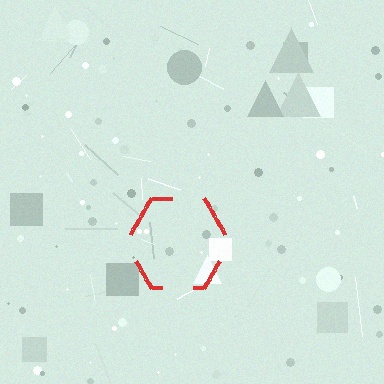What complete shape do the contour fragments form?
The contour fragments form a hexagon.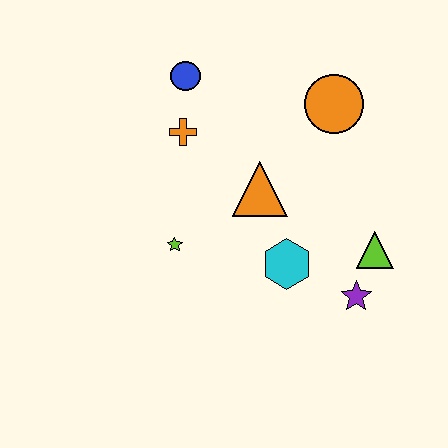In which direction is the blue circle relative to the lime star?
The blue circle is above the lime star.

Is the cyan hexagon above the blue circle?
No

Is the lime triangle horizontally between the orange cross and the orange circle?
No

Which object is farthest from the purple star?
The blue circle is farthest from the purple star.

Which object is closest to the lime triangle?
The purple star is closest to the lime triangle.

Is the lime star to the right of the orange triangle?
No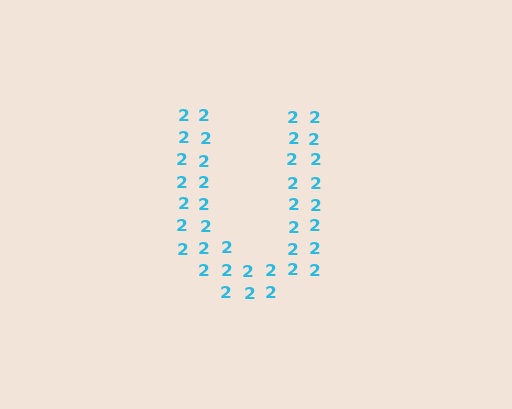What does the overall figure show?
The overall figure shows the letter U.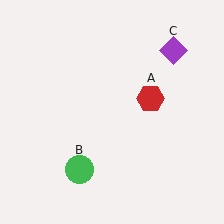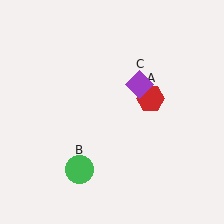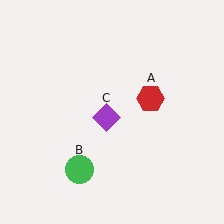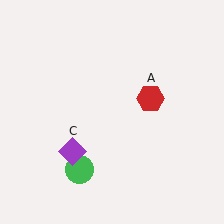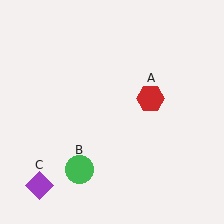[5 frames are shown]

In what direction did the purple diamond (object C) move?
The purple diamond (object C) moved down and to the left.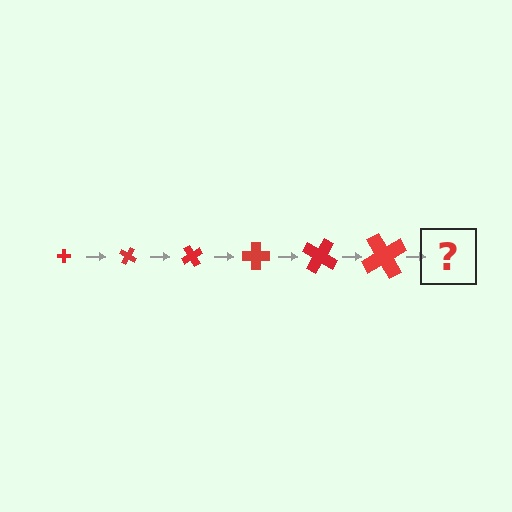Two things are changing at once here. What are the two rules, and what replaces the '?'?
The two rules are that the cross grows larger each step and it rotates 30 degrees each step. The '?' should be a cross, larger than the previous one and rotated 180 degrees from the start.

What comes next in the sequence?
The next element should be a cross, larger than the previous one and rotated 180 degrees from the start.